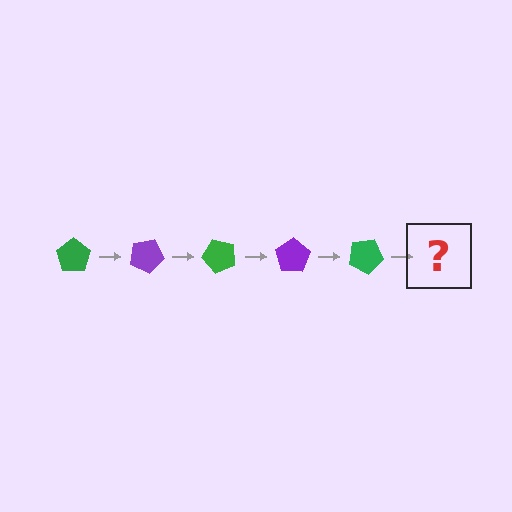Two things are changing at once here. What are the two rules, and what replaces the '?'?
The two rules are that it rotates 25 degrees each step and the color cycles through green and purple. The '?' should be a purple pentagon, rotated 125 degrees from the start.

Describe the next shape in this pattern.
It should be a purple pentagon, rotated 125 degrees from the start.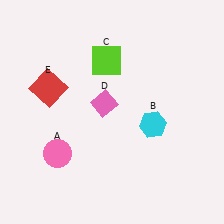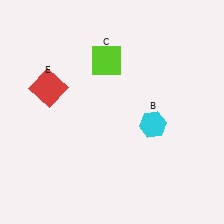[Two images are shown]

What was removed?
The pink circle (A), the pink diamond (D) were removed in Image 2.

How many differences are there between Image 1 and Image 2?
There are 2 differences between the two images.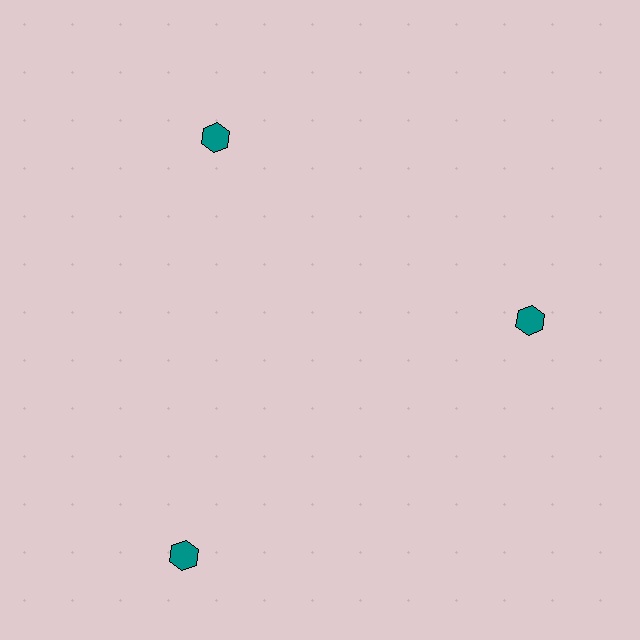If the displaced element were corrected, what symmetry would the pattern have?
It would have 3-fold rotational symmetry — the pattern would map onto itself every 120 degrees.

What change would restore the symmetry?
The symmetry would be restored by moving it inward, back onto the ring so that all 3 hexagons sit at equal angles and equal distance from the center.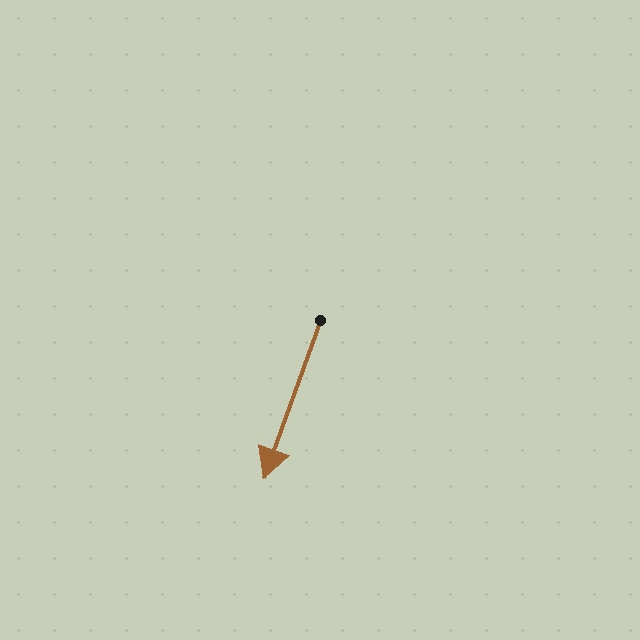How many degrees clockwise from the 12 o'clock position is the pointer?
Approximately 199 degrees.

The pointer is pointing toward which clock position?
Roughly 7 o'clock.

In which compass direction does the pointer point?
South.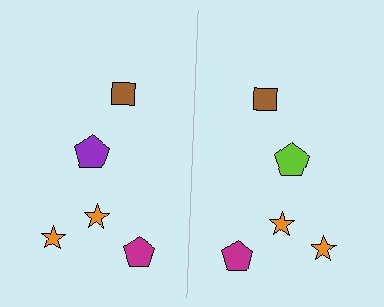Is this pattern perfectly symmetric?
No, the pattern is not perfectly symmetric. The lime pentagon on the right side breaks the symmetry — its mirror counterpart is purple.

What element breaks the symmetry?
The lime pentagon on the right side breaks the symmetry — its mirror counterpart is purple.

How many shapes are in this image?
There are 10 shapes in this image.